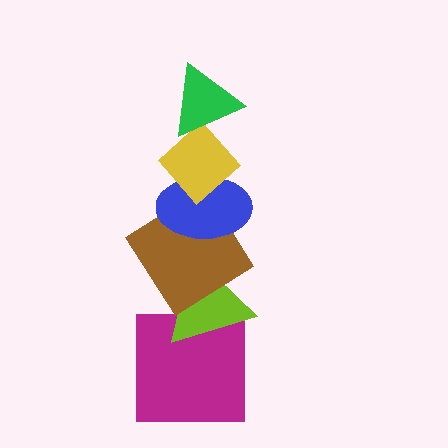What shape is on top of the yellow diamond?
The green triangle is on top of the yellow diamond.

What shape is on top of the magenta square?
The lime triangle is on top of the magenta square.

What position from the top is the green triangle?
The green triangle is 1st from the top.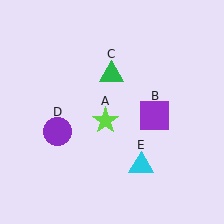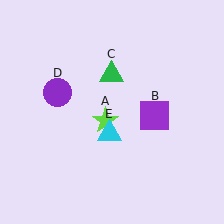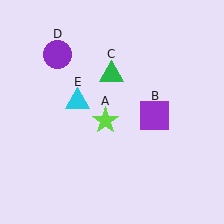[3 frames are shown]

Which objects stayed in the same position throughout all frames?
Lime star (object A) and purple square (object B) and green triangle (object C) remained stationary.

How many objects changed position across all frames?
2 objects changed position: purple circle (object D), cyan triangle (object E).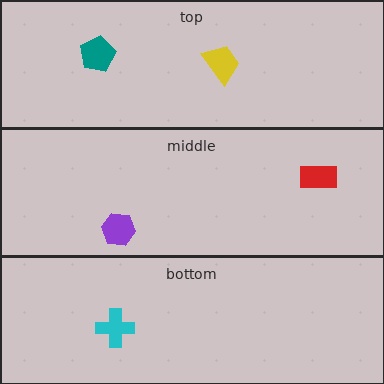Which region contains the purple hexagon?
The middle region.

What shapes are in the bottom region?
The cyan cross.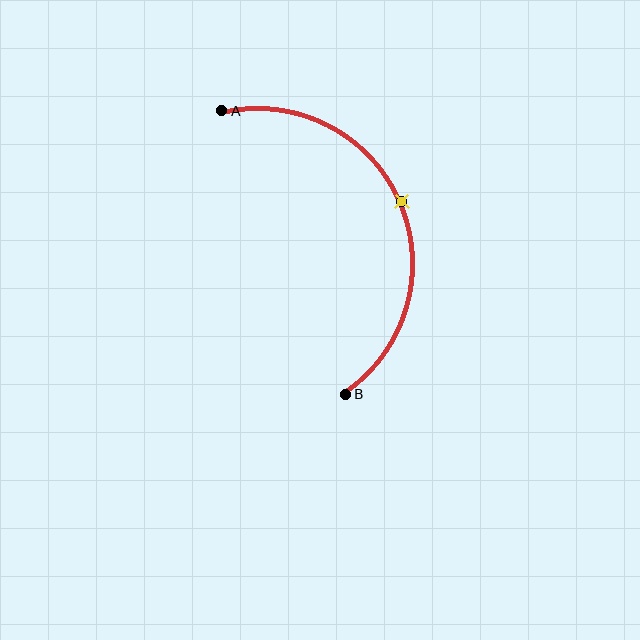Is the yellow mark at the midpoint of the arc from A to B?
Yes. The yellow mark lies on the arc at equal arc-length from both A and B — it is the arc midpoint.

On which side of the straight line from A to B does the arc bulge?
The arc bulges to the right of the straight line connecting A and B.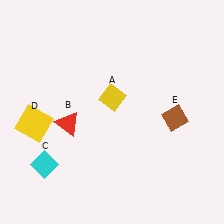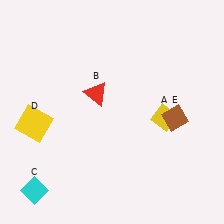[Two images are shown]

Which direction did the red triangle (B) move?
The red triangle (B) moved up.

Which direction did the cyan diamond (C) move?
The cyan diamond (C) moved down.